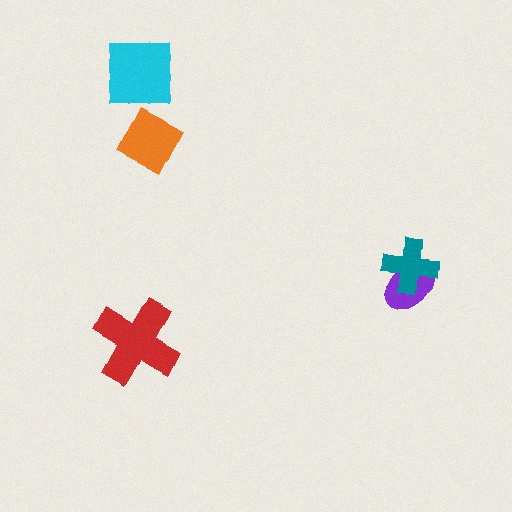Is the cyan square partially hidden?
No, no other shape covers it.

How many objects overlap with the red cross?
0 objects overlap with the red cross.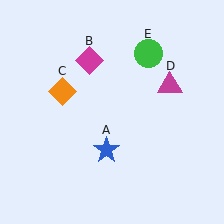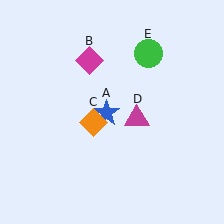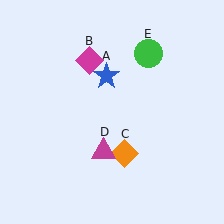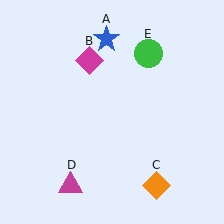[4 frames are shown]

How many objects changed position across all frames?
3 objects changed position: blue star (object A), orange diamond (object C), magenta triangle (object D).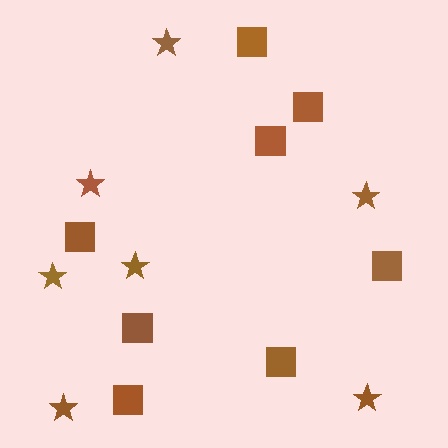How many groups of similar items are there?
There are 2 groups: one group of stars (7) and one group of squares (8).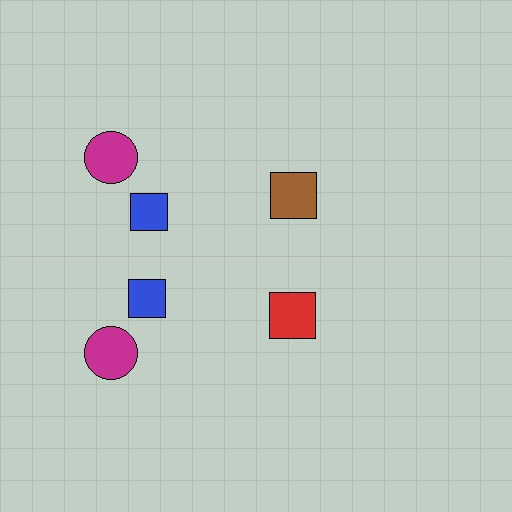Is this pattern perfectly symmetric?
No, the pattern is not perfectly symmetric. The red square on the bottom side breaks the symmetry — its mirror counterpart is brown.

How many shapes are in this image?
There are 6 shapes in this image.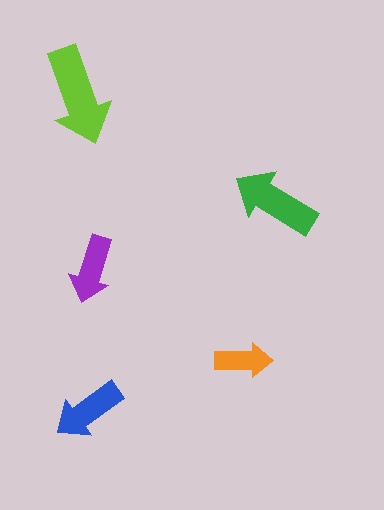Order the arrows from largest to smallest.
the lime one, the green one, the blue one, the purple one, the orange one.